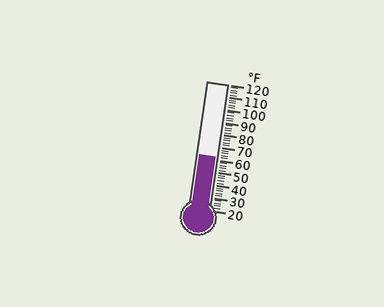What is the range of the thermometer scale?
The thermometer scale ranges from 20°F to 120°F.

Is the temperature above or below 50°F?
The temperature is above 50°F.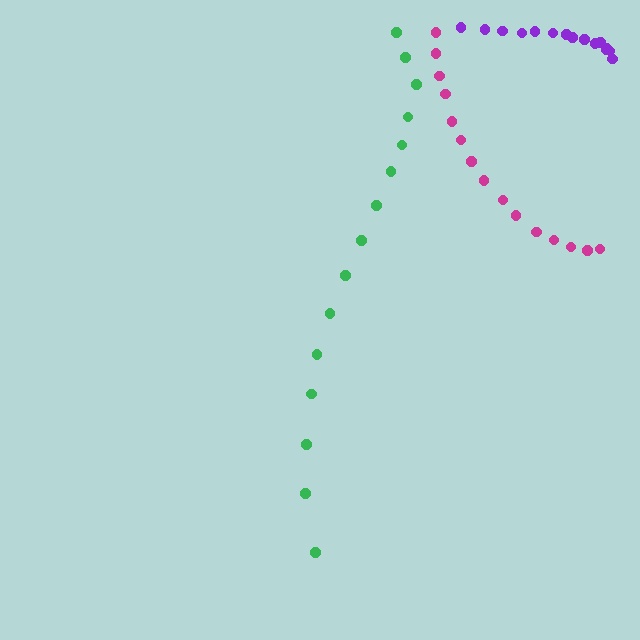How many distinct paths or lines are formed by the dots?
There are 3 distinct paths.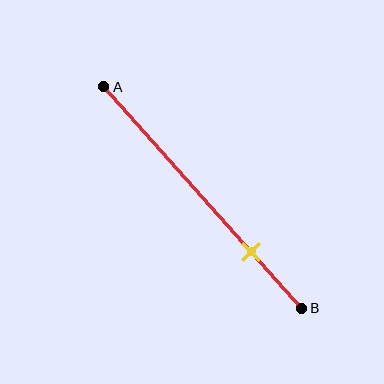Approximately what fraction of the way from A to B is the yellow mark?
The yellow mark is approximately 75% of the way from A to B.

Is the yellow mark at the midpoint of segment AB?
No, the mark is at about 75% from A, not at the 50% midpoint.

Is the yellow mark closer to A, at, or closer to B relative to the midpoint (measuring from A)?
The yellow mark is closer to point B than the midpoint of segment AB.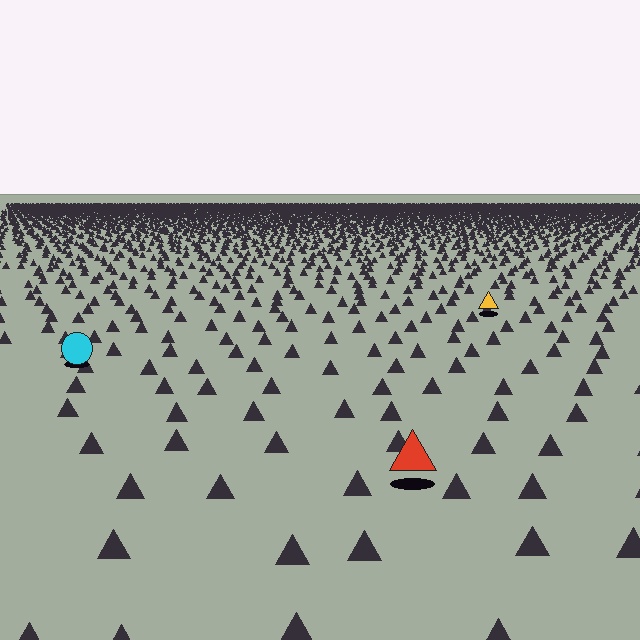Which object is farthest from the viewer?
The yellow triangle is farthest from the viewer. It appears smaller and the ground texture around it is denser.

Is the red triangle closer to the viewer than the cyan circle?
Yes. The red triangle is closer — you can tell from the texture gradient: the ground texture is coarser near it.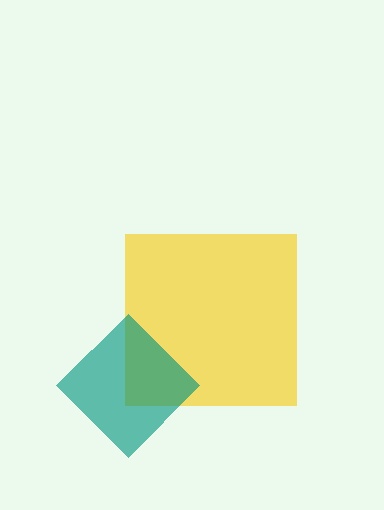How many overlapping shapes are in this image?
There are 2 overlapping shapes in the image.